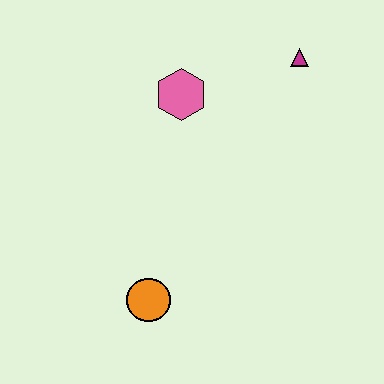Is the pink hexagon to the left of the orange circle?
No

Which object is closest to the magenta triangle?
The pink hexagon is closest to the magenta triangle.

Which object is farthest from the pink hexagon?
The orange circle is farthest from the pink hexagon.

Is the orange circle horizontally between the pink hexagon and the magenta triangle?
No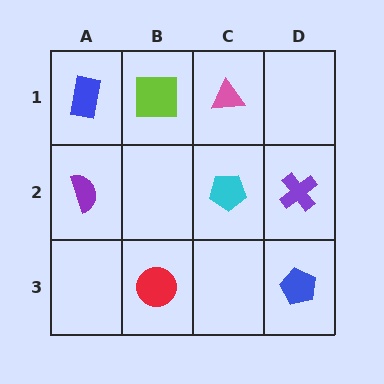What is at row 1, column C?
A pink triangle.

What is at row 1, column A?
A blue rectangle.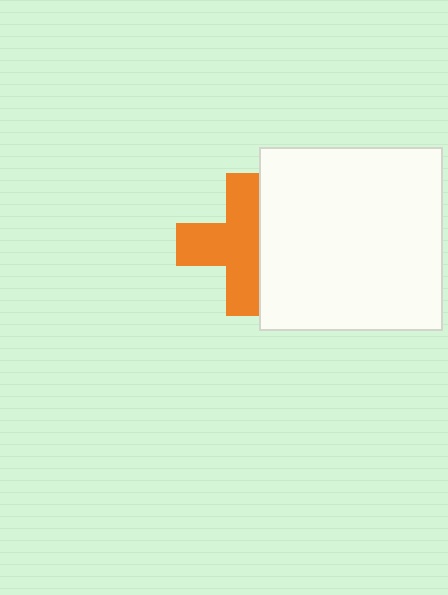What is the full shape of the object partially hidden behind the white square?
The partially hidden object is an orange cross.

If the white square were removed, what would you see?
You would see the complete orange cross.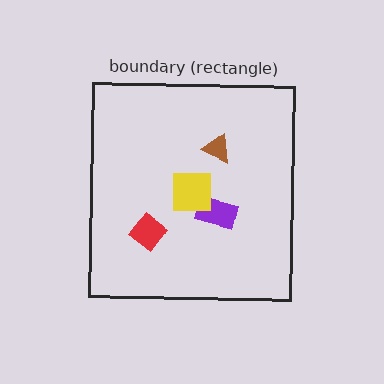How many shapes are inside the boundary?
4 inside, 0 outside.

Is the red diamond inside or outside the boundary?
Inside.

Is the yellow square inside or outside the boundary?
Inside.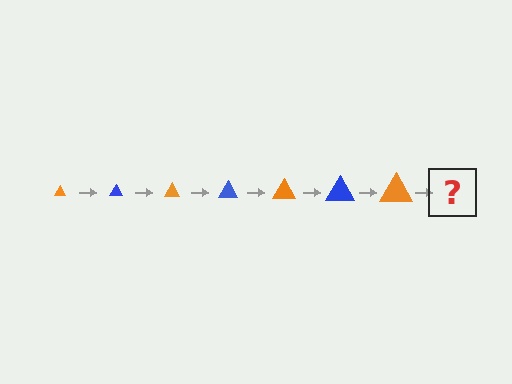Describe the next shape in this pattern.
It should be a blue triangle, larger than the previous one.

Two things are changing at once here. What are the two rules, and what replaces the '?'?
The two rules are that the triangle grows larger each step and the color cycles through orange and blue. The '?' should be a blue triangle, larger than the previous one.